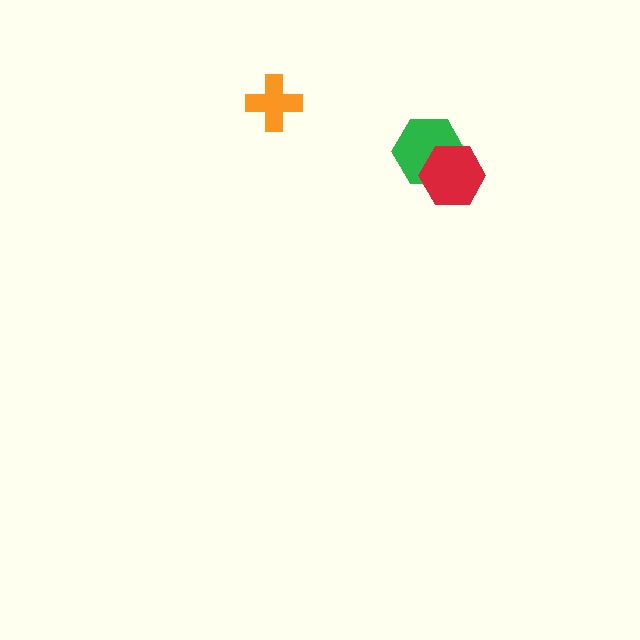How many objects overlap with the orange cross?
0 objects overlap with the orange cross.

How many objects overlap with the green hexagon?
1 object overlaps with the green hexagon.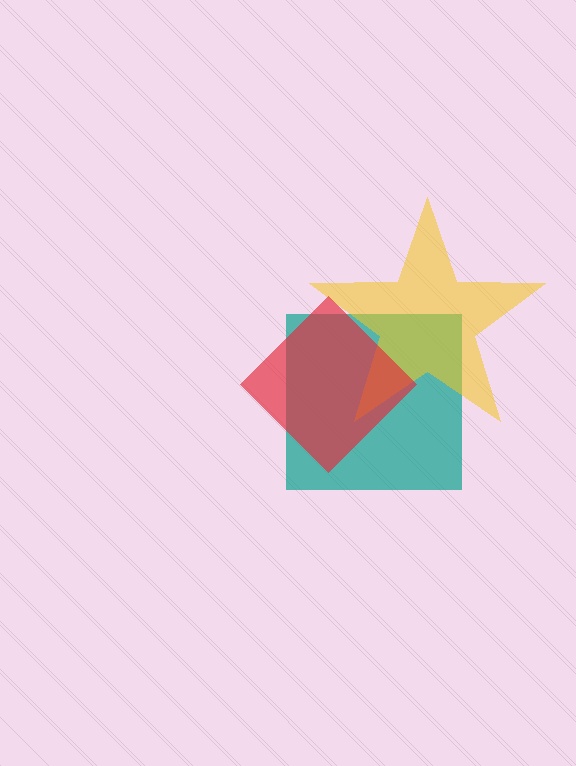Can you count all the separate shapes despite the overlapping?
Yes, there are 3 separate shapes.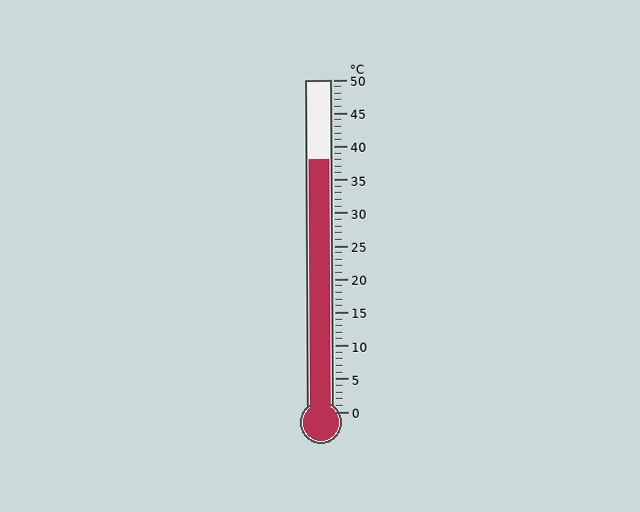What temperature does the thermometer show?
The thermometer shows approximately 38°C.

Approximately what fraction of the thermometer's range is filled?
The thermometer is filled to approximately 75% of its range.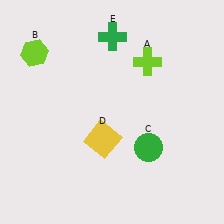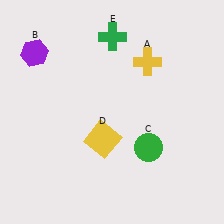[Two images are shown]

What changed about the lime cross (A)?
In Image 1, A is lime. In Image 2, it changed to yellow.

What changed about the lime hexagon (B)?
In Image 1, B is lime. In Image 2, it changed to purple.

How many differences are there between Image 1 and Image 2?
There are 2 differences between the two images.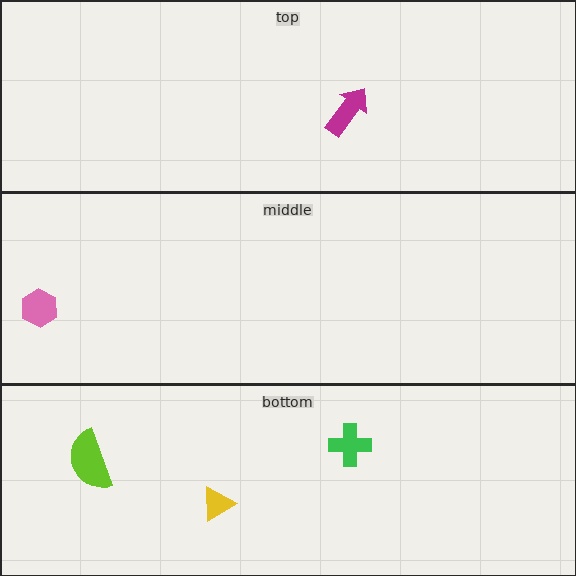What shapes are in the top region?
The magenta arrow.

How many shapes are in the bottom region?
3.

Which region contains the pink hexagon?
The middle region.